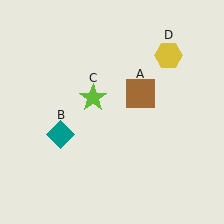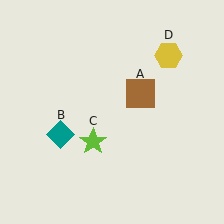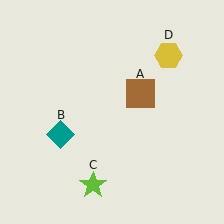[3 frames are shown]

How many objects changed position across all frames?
1 object changed position: lime star (object C).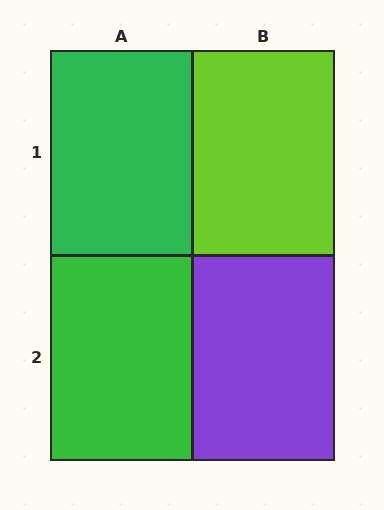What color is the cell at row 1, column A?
Green.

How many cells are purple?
1 cell is purple.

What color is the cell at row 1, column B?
Lime.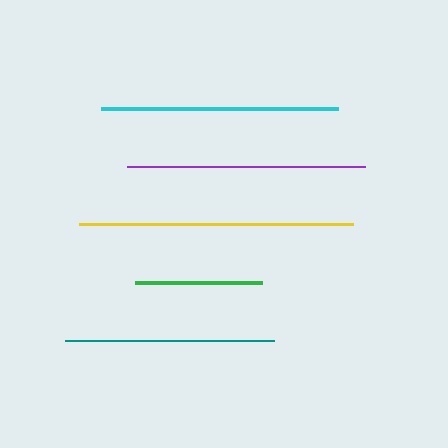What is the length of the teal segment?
The teal segment is approximately 209 pixels long.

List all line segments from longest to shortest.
From longest to shortest: yellow, purple, cyan, teal, green.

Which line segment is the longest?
The yellow line is the longest at approximately 273 pixels.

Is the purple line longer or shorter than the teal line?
The purple line is longer than the teal line.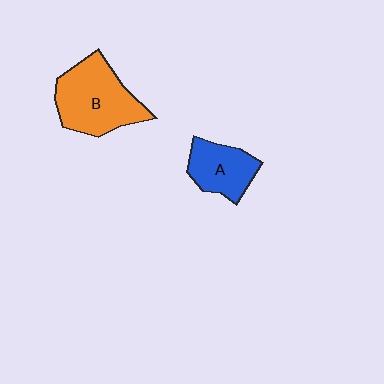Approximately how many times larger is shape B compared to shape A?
Approximately 1.6 times.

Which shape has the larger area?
Shape B (orange).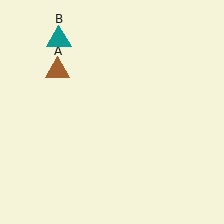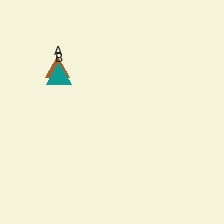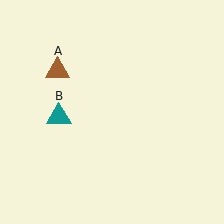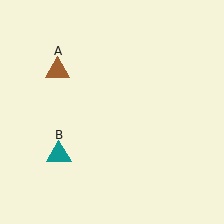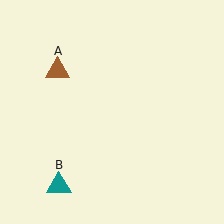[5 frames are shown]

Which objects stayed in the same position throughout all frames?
Brown triangle (object A) remained stationary.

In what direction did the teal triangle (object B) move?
The teal triangle (object B) moved down.